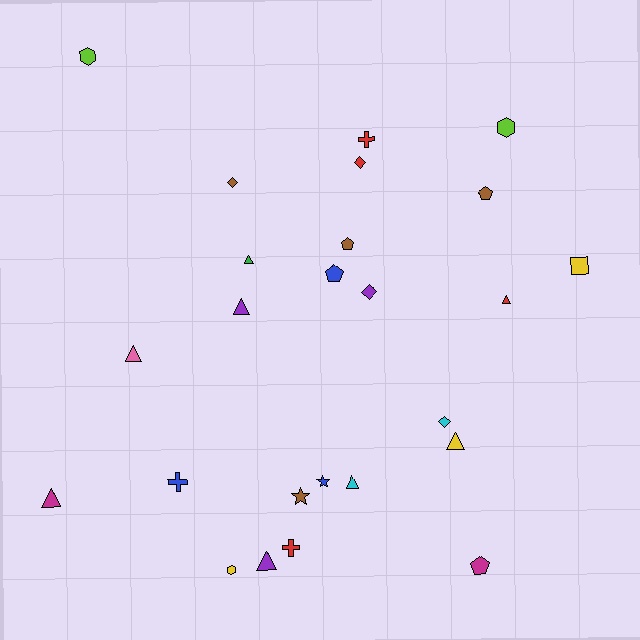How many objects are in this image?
There are 25 objects.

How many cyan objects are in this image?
There are 2 cyan objects.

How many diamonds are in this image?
There are 4 diamonds.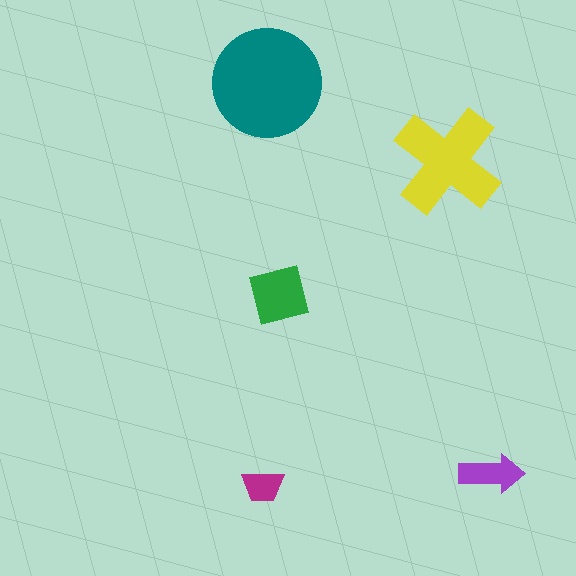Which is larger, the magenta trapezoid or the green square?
The green square.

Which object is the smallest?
The magenta trapezoid.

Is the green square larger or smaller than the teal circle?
Smaller.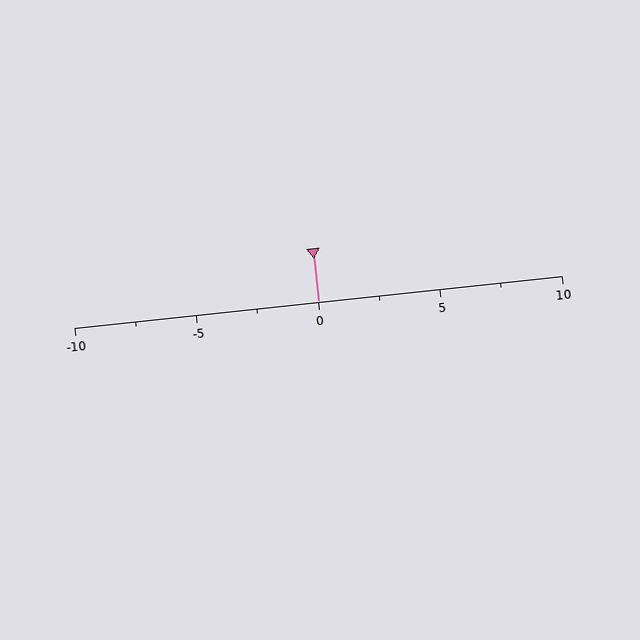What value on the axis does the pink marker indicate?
The marker indicates approximately 0.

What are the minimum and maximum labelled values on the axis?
The axis runs from -10 to 10.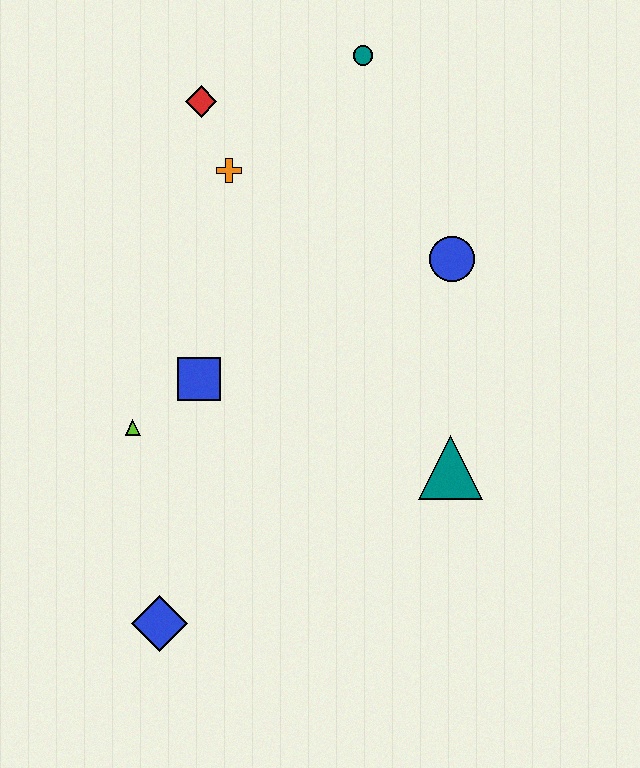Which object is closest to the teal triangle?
The blue circle is closest to the teal triangle.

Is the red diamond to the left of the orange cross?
Yes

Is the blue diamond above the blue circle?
No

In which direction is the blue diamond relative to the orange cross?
The blue diamond is below the orange cross.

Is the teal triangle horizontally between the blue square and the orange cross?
No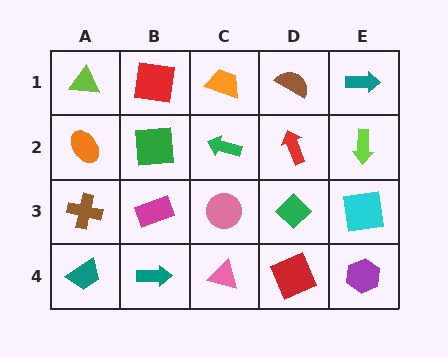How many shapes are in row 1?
5 shapes.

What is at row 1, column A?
A lime triangle.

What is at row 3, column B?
A magenta rectangle.